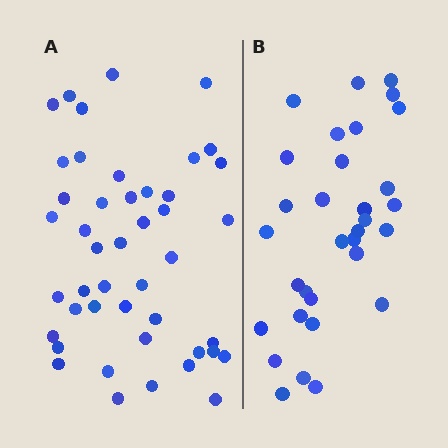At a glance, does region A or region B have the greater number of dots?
Region A (the left region) has more dots.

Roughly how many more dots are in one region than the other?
Region A has approximately 15 more dots than region B.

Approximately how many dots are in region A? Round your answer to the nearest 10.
About 40 dots. (The exact count is 45, which rounds to 40.)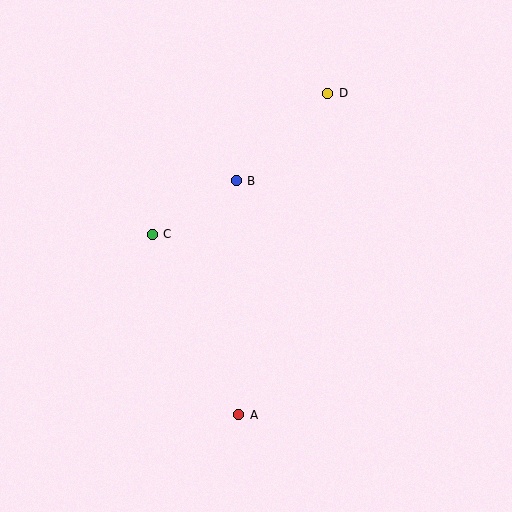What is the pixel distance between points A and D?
The distance between A and D is 334 pixels.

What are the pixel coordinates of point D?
Point D is at (328, 93).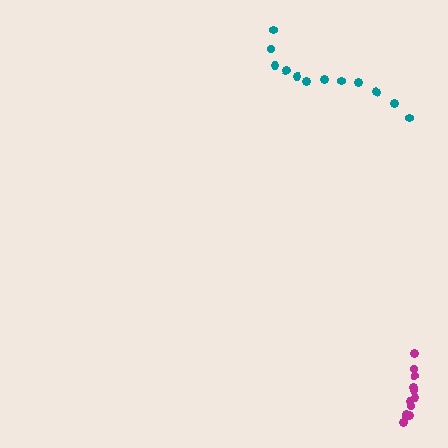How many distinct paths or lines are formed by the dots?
There are 2 distinct paths.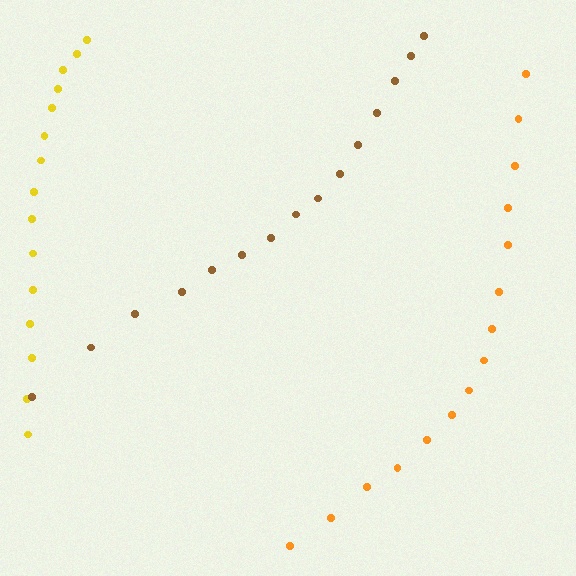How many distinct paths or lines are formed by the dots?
There are 3 distinct paths.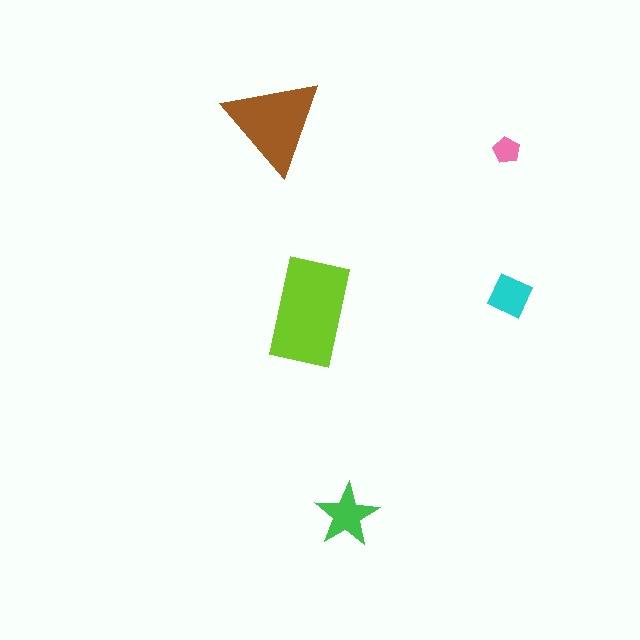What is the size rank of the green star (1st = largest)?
3rd.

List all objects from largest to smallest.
The lime rectangle, the brown triangle, the green star, the cyan diamond, the pink pentagon.